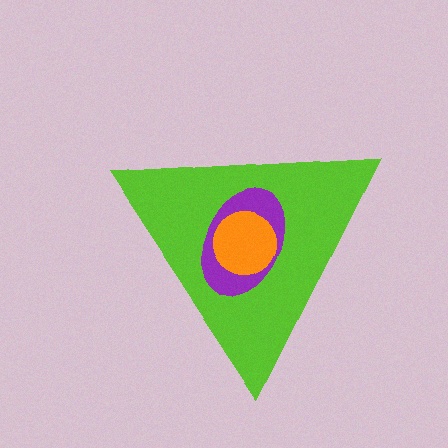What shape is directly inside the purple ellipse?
The orange circle.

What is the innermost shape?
The orange circle.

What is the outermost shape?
The lime triangle.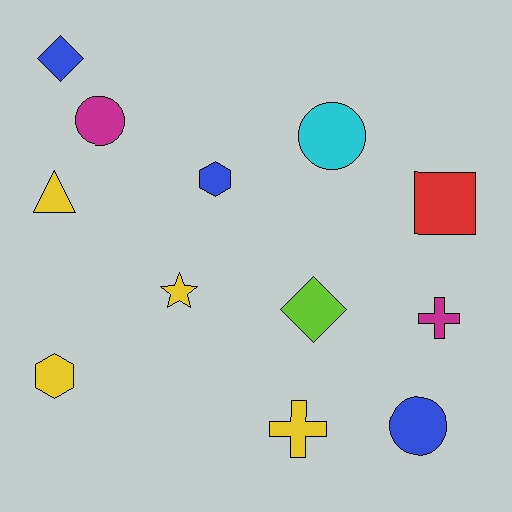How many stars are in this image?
There is 1 star.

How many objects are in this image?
There are 12 objects.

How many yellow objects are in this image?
There are 4 yellow objects.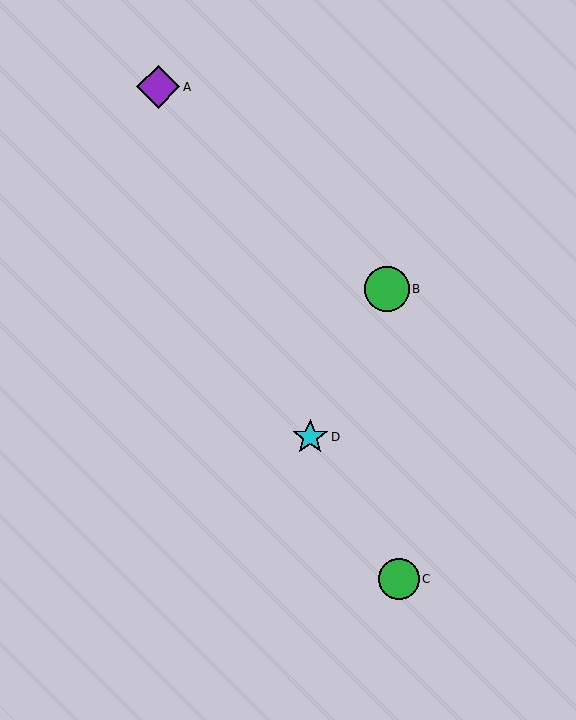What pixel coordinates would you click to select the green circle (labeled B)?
Click at (387, 289) to select the green circle B.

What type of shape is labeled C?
Shape C is a green circle.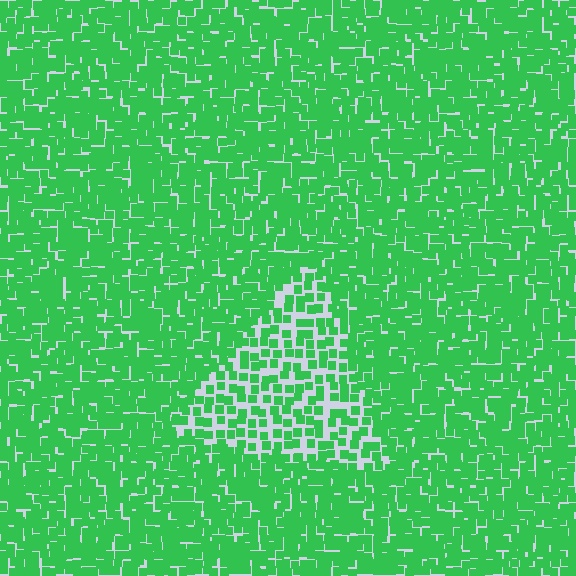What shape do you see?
I see a triangle.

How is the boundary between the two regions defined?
The boundary is defined by a change in element density (approximately 1.9x ratio). All elements are the same color, size, and shape.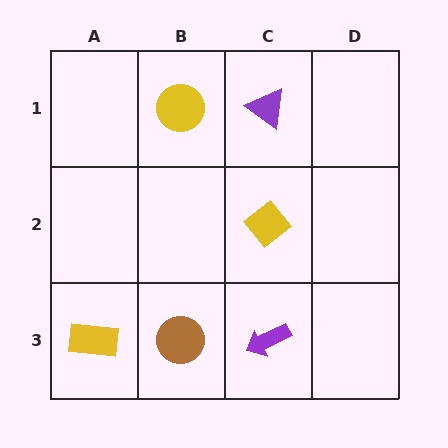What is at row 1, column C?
A purple triangle.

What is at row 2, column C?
A yellow diamond.